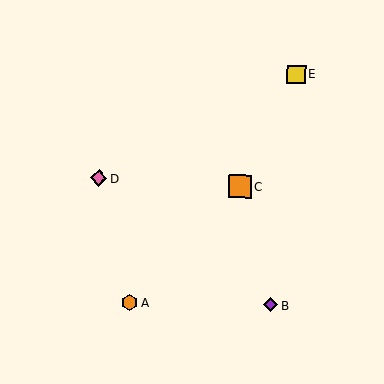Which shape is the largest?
The orange square (labeled C) is the largest.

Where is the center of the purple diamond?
The center of the purple diamond is at (270, 305).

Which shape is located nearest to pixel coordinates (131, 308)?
The orange hexagon (labeled A) at (130, 303) is nearest to that location.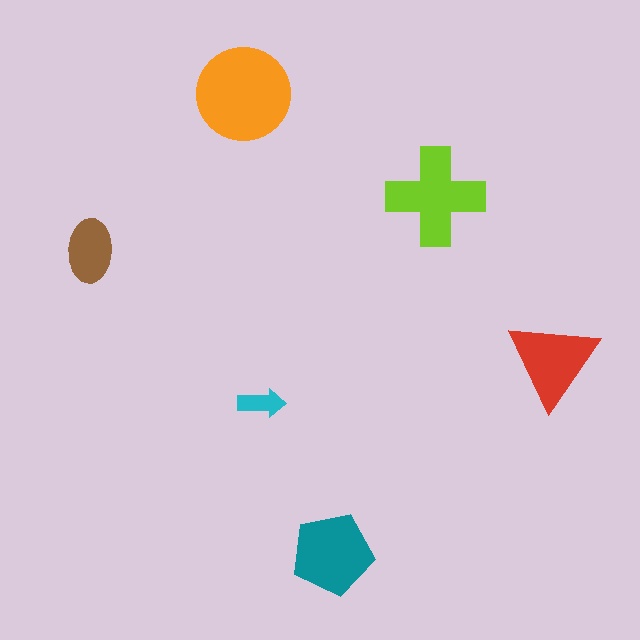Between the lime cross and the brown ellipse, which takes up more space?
The lime cross.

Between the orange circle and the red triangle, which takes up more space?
The orange circle.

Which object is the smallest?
The cyan arrow.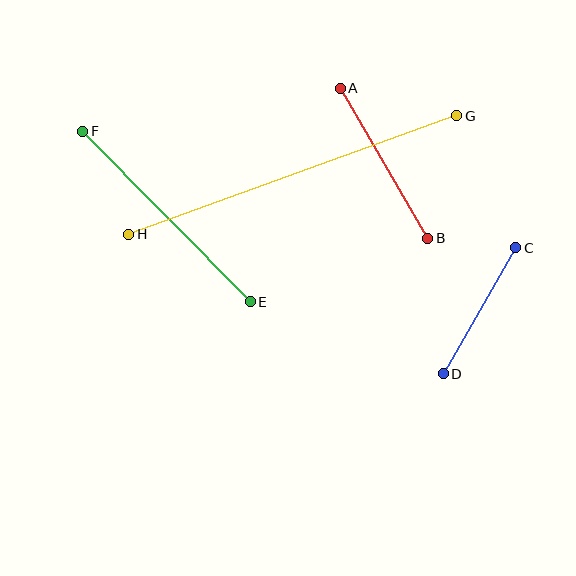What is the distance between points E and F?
The distance is approximately 239 pixels.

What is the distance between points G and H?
The distance is approximately 349 pixels.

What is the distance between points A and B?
The distance is approximately 174 pixels.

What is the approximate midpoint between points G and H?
The midpoint is at approximately (293, 175) pixels.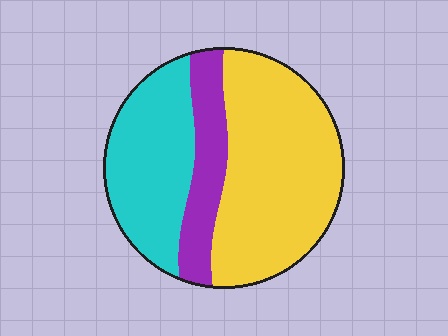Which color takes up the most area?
Yellow, at roughly 50%.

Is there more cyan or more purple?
Cyan.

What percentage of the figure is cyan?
Cyan takes up about one third (1/3) of the figure.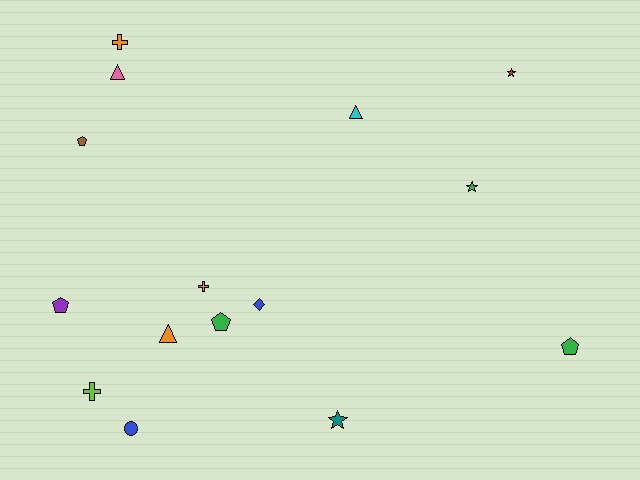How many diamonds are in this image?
There is 1 diamond.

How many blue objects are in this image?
There are 2 blue objects.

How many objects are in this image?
There are 15 objects.